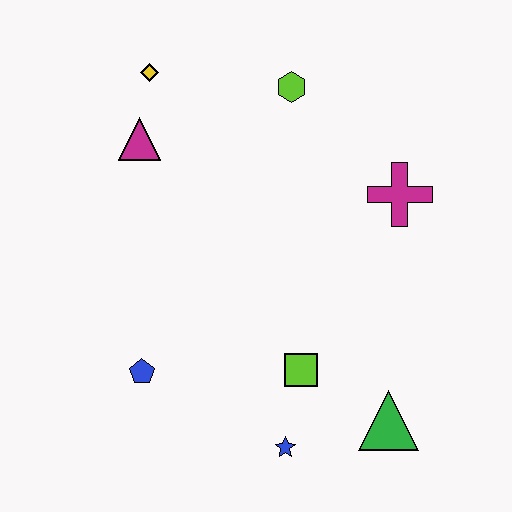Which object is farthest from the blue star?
The yellow diamond is farthest from the blue star.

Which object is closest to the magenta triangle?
The yellow diamond is closest to the magenta triangle.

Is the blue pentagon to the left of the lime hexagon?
Yes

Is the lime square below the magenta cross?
Yes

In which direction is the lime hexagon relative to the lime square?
The lime hexagon is above the lime square.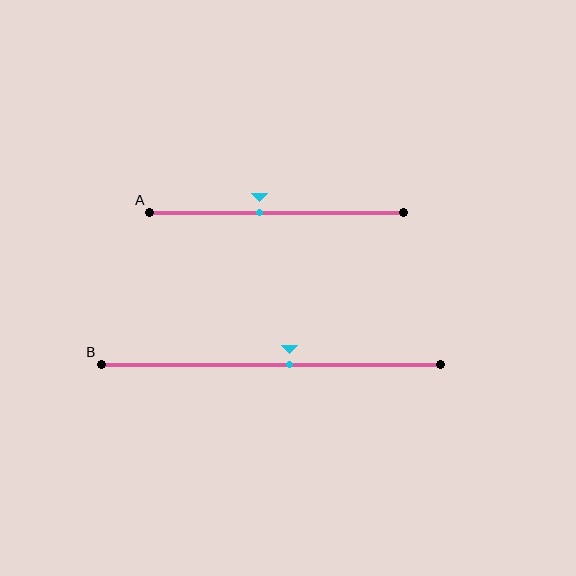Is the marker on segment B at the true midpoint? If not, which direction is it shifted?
No, the marker on segment B is shifted to the right by about 6% of the segment length.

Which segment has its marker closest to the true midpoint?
Segment B has its marker closest to the true midpoint.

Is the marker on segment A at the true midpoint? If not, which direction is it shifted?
No, the marker on segment A is shifted to the left by about 7% of the segment length.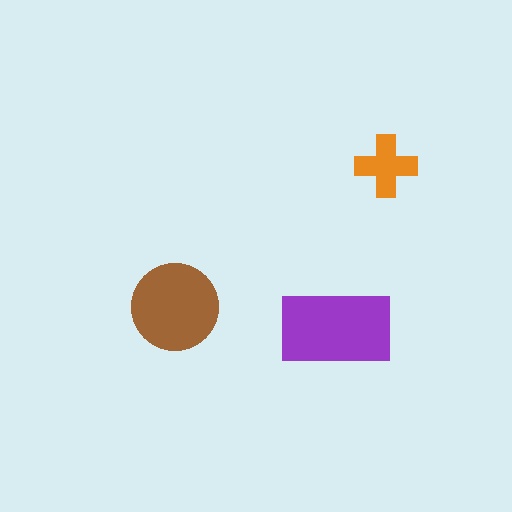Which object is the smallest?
The orange cross.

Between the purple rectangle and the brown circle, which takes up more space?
The purple rectangle.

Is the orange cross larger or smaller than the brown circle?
Smaller.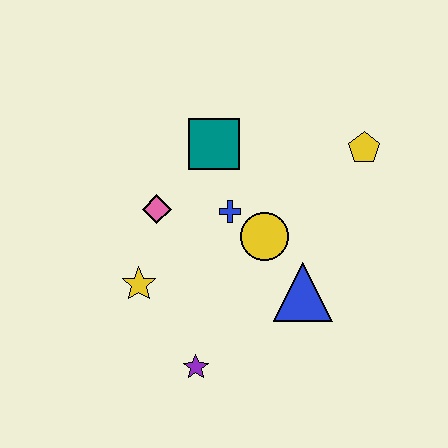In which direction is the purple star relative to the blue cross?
The purple star is below the blue cross.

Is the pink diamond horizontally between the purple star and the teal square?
No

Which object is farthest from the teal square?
The purple star is farthest from the teal square.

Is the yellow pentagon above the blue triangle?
Yes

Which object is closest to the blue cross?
The yellow circle is closest to the blue cross.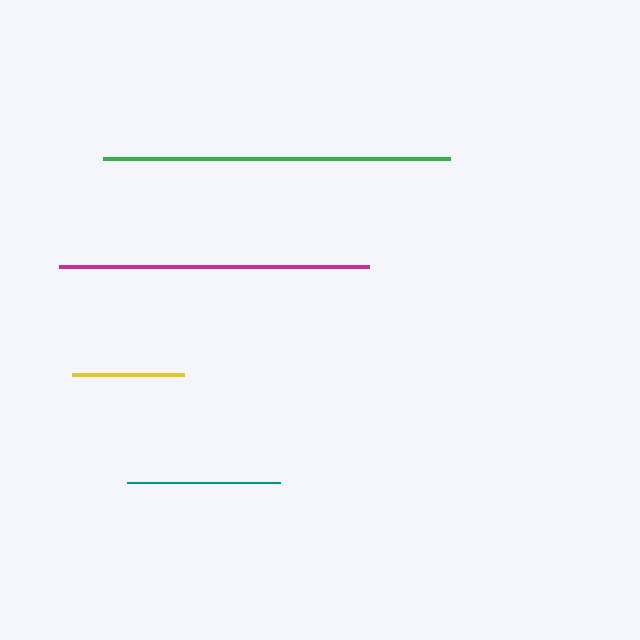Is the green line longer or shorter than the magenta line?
The green line is longer than the magenta line.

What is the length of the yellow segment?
The yellow segment is approximately 112 pixels long.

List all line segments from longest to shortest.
From longest to shortest: green, magenta, teal, yellow.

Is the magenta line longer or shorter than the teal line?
The magenta line is longer than the teal line.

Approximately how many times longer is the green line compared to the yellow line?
The green line is approximately 3.1 times the length of the yellow line.